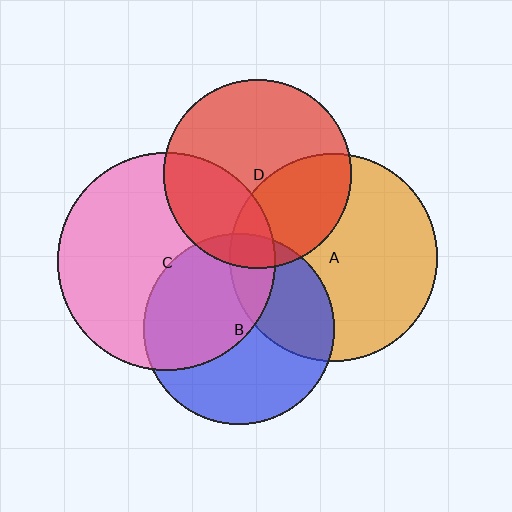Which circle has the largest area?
Circle C (pink).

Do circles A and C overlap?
Yes.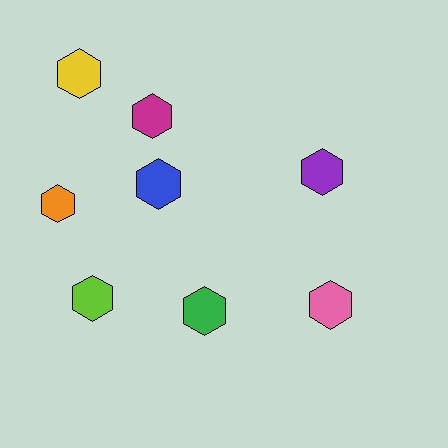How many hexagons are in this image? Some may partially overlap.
There are 8 hexagons.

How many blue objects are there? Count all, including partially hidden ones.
There is 1 blue object.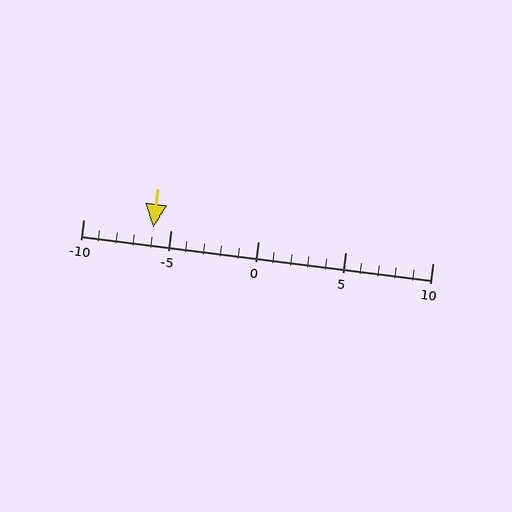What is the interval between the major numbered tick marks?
The major tick marks are spaced 5 units apart.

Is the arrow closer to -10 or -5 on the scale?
The arrow is closer to -5.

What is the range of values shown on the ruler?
The ruler shows values from -10 to 10.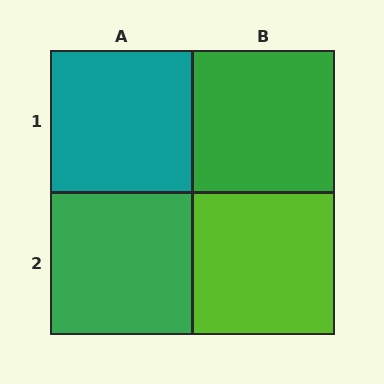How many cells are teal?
1 cell is teal.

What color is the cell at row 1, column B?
Green.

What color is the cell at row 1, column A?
Teal.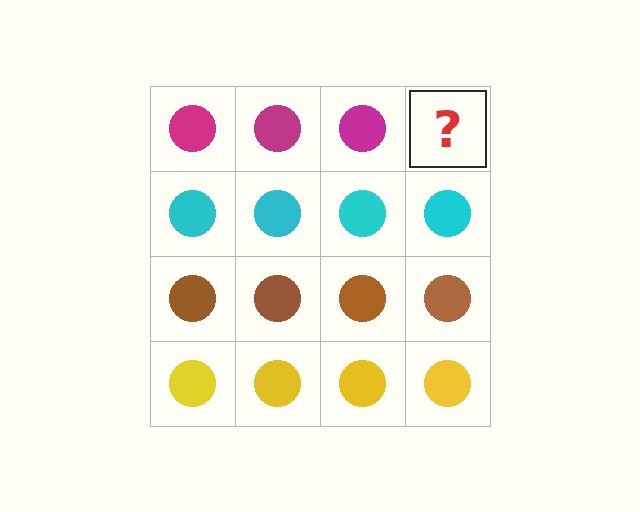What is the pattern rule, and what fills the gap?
The rule is that each row has a consistent color. The gap should be filled with a magenta circle.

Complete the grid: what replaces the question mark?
The question mark should be replaced with a magenta circle.